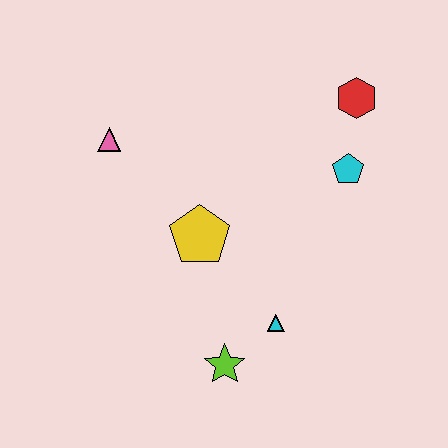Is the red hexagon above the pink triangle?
Yes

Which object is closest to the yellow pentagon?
The cyan triangle is closest to the yellow pentagon.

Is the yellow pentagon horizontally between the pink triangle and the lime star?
Yes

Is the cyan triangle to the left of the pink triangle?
No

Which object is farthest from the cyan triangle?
The pink triangle is farthest from the cyan triangle.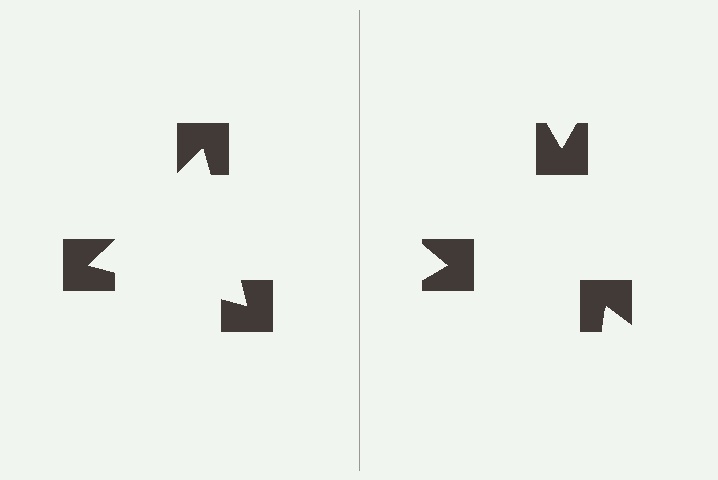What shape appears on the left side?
An illusory triangle.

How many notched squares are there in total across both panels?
6 — 3 on each side.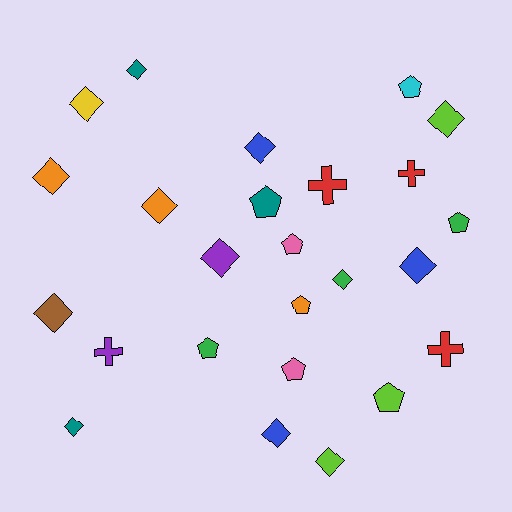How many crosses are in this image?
There are 4 crosses.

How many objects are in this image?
There are 25 objects.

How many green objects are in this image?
There are 3 green objects.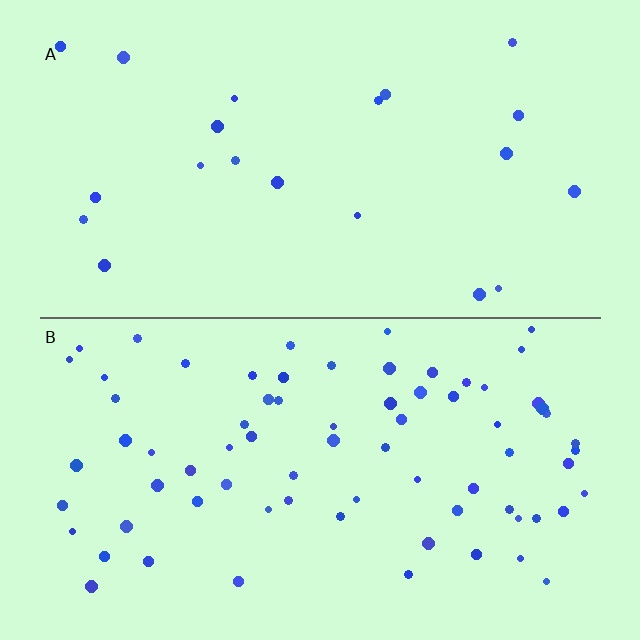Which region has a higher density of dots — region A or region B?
B (the bottom).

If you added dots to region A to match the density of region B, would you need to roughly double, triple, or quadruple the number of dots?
Approximately quadruple.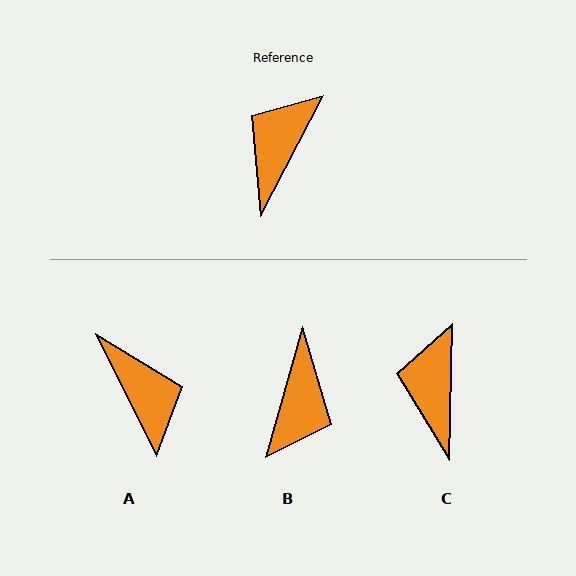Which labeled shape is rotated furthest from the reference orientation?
B, about 169 degrees away.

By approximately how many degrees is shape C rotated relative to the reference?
Approximately 26 degrees counter-clockwise.